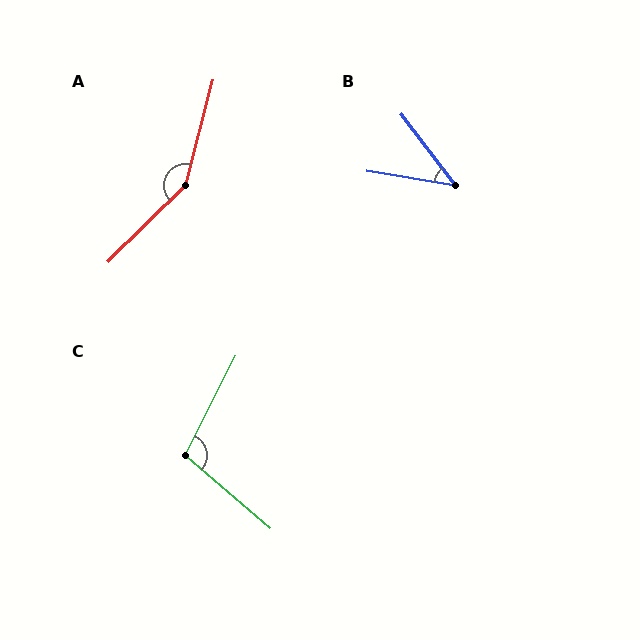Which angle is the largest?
A, at approximately 149 degrees.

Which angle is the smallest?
B, at approximately 43 degrees.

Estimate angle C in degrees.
Approximately 104 degrees.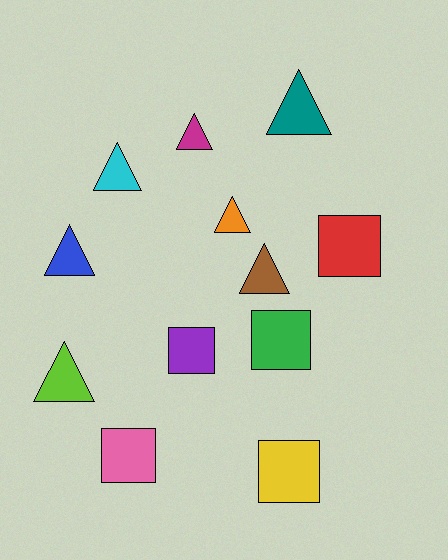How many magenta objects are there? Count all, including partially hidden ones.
There is 1 magenta object.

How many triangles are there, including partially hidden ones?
There are 7 triangles.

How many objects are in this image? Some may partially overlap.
There are 12 objects.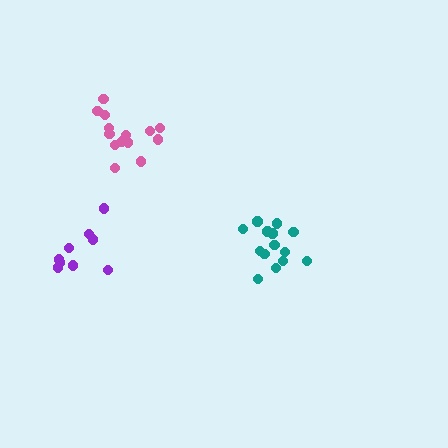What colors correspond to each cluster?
The clusters are colored: teal, pink, purple.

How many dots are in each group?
Group 1: 15 dots, Group 2: 14 dots, Group 3: 9 dots (38 total).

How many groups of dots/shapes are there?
There are 3 groups.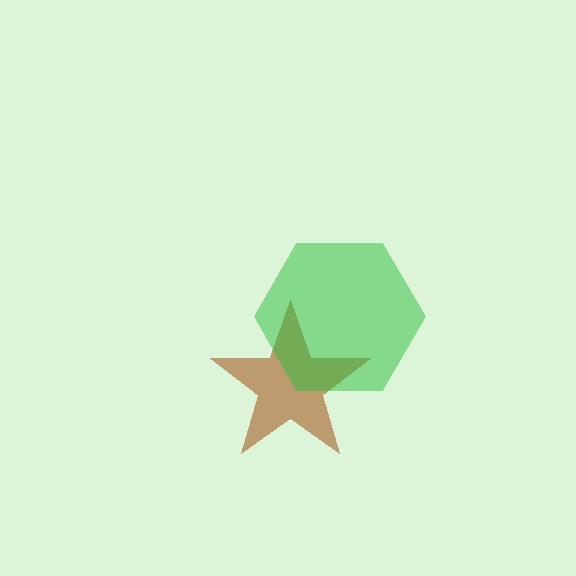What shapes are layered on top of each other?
The layered shapes are: a brown star, a green hexagon.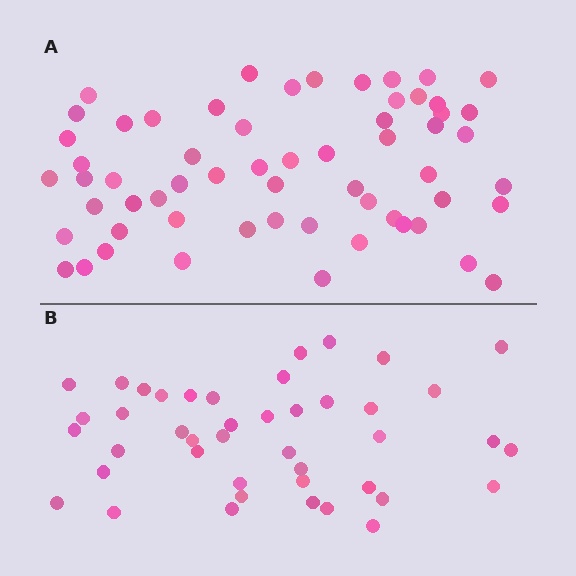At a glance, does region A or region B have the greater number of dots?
Region A (the top region) has more dots.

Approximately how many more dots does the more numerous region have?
Region A has approximately 15 more dots than region B.